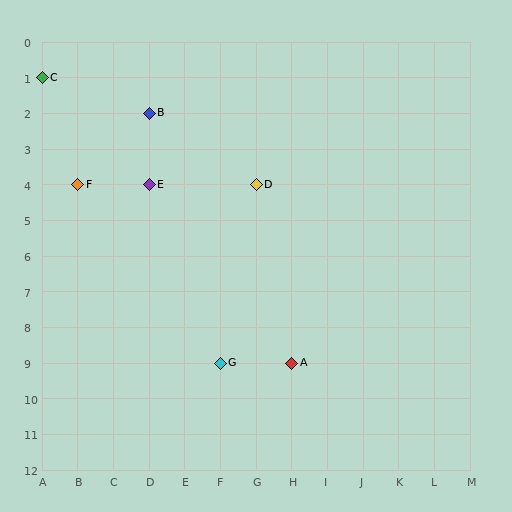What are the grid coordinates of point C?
Point C is at grid coordinates (A, 1).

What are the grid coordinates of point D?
Point D is at grid coordinates (G, 4).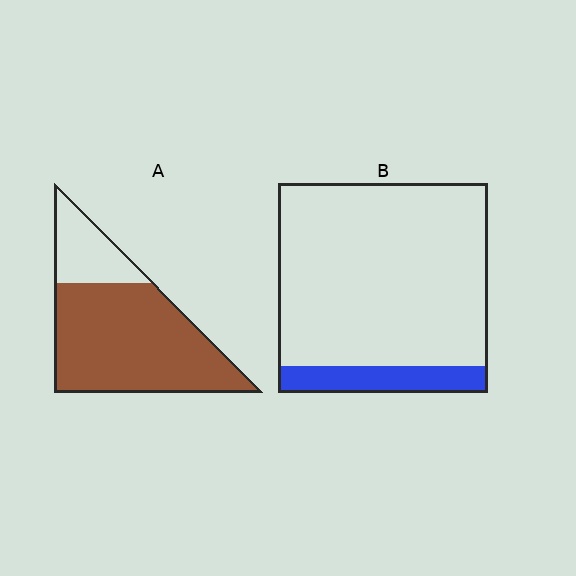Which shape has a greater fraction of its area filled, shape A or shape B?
Shape A.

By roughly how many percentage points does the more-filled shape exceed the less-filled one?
By roughly 65 percentage points (A over B).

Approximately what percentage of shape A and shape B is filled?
A is approximately 75% and B is approximately 15%.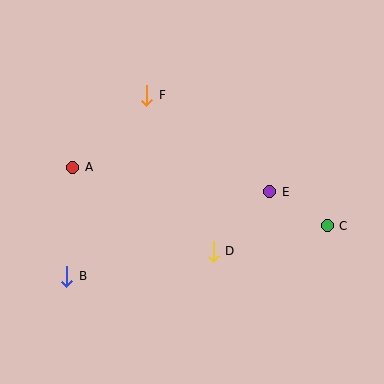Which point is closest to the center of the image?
Point D at (213, 251) is closest to the center.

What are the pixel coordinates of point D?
Point D is at (213, 251).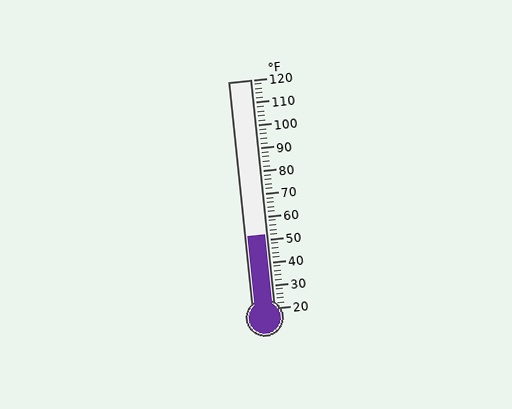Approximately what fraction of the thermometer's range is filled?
The thermometer is filled to approximately 30% of its range.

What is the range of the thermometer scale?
The thermometer scale ranges from 20°F to 120°F.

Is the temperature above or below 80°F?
The temperature is below 80°F.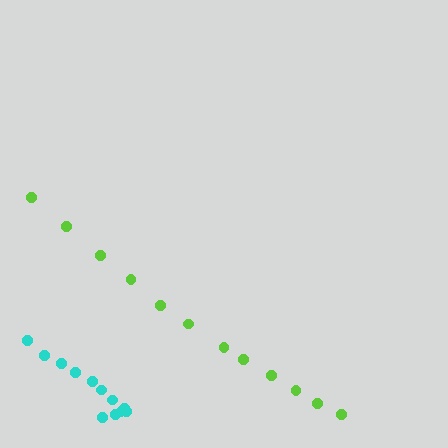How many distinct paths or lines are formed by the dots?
There are 2 distinct paths.